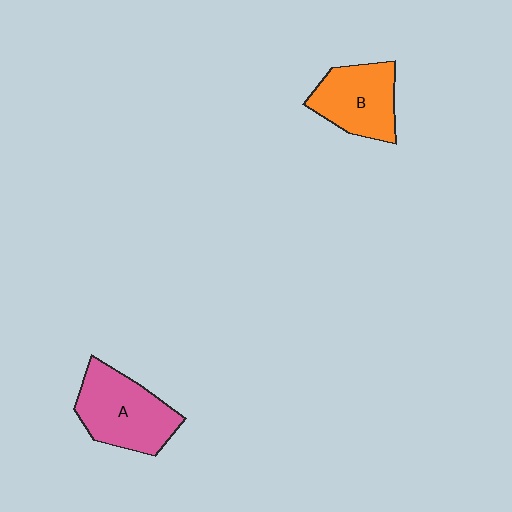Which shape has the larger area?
Shape A (pink).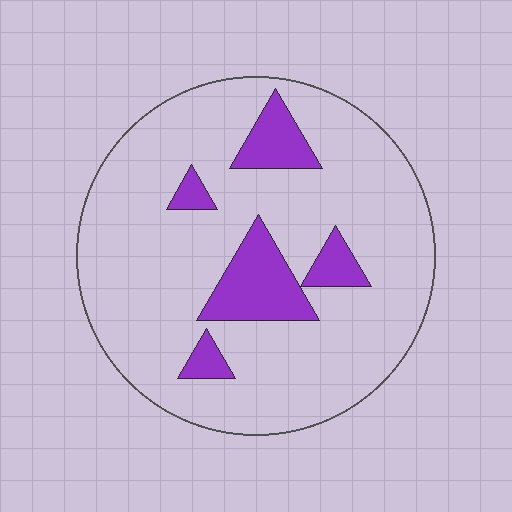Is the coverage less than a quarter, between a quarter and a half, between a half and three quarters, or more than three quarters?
Less than a quarter.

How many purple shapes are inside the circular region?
5.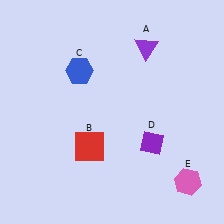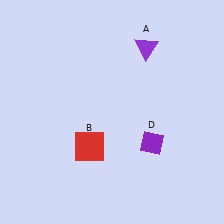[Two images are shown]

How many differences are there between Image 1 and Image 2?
There are 2 differences between the two images.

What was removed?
The blue hexagon (C), the pink hexagon (E) were removed in Image 2.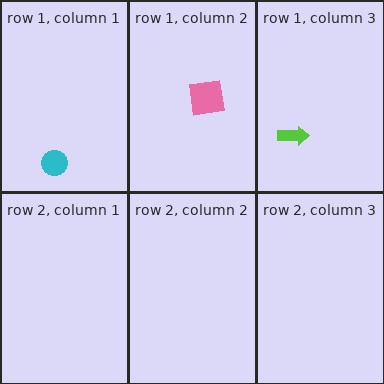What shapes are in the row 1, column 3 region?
The lime arrow.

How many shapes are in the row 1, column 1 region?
1.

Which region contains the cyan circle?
The row 1, column 1 region.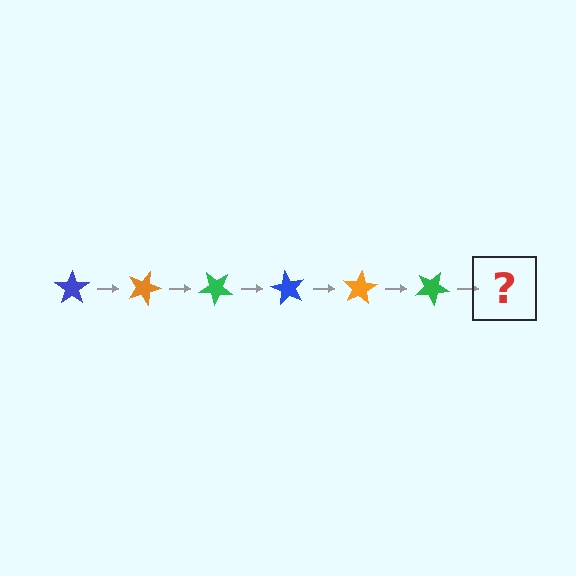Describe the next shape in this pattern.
It should be a blue star, rotated 120 degrees from the start.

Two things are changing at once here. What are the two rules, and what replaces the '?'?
The two rules are that it rotates 20 degrees each step and the color cycles through blue, orange, and green. The '?' should be a blue star, rotated 120 degrees from the start.